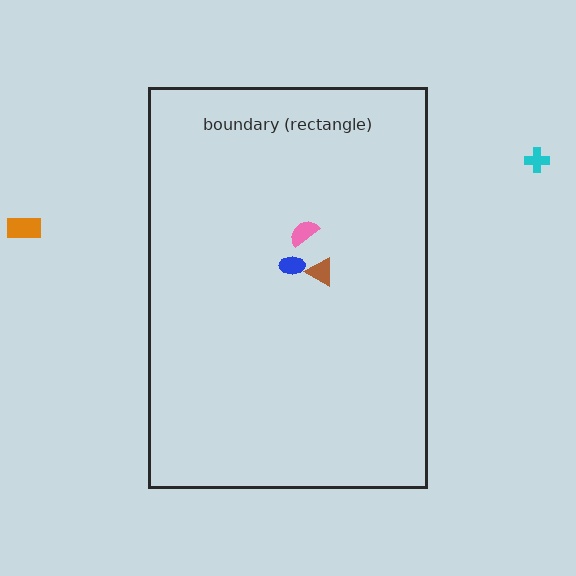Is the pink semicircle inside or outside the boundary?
Inside.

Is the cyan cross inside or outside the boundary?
Outside.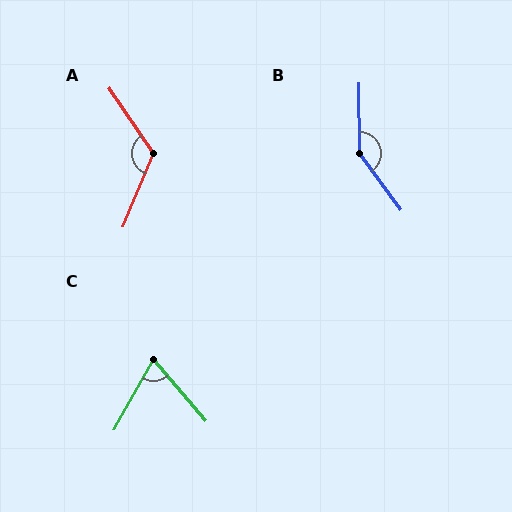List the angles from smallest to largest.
C (70°), A (123°), B (144°).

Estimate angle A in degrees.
Approximately 123 degrees.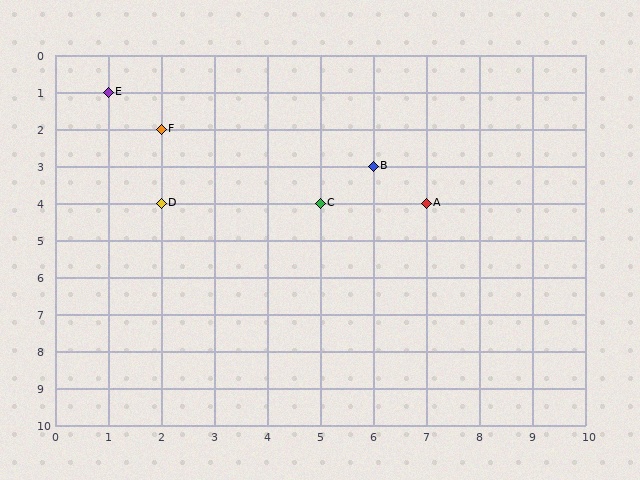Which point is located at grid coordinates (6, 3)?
Point B is at (6, 3).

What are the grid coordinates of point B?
Point B is at grid coordinates (6, 3).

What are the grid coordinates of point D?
Point D is at grid coordinates (2, 4).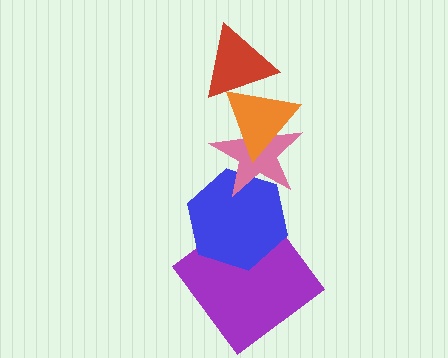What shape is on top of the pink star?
The orange triangle is on top of the pink star.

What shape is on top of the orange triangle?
The red triangle is on top of the orange triangle.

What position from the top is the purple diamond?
The purple diamond is 5th from the top.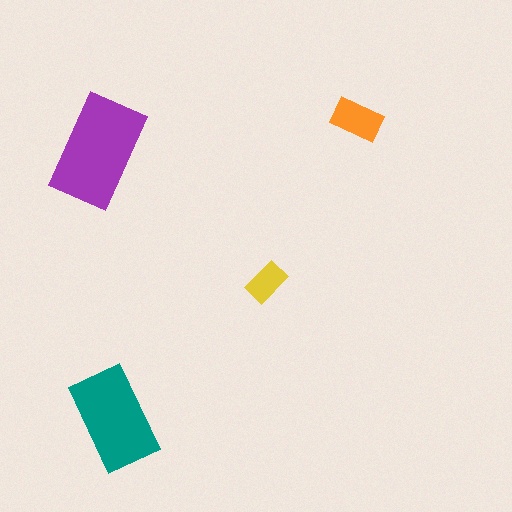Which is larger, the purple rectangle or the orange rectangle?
The purple one.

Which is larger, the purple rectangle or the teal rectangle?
The purple one.